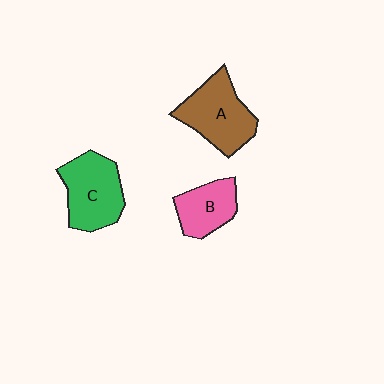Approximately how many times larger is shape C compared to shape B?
Approximately 1.4 times.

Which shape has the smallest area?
Shape B (pink).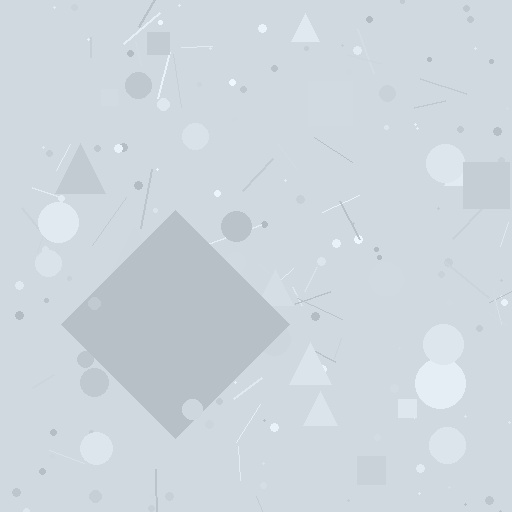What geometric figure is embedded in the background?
A diamond is embedded in the background.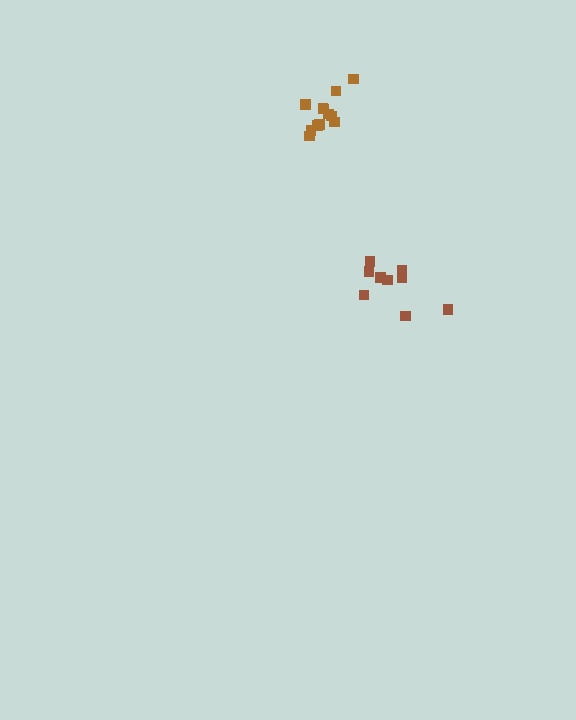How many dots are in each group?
Group 1: 12 dots, Group 2: 9 dots (21 total).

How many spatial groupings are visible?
There are 2 spatial groupings.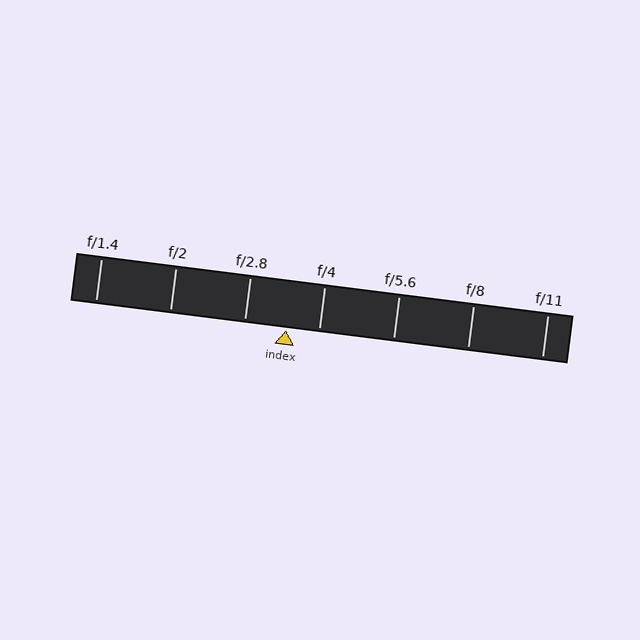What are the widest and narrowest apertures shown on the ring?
The widest aperture shown is f/1.4 and the narrowest is f/11.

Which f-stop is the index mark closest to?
The index mark is closest to f/4.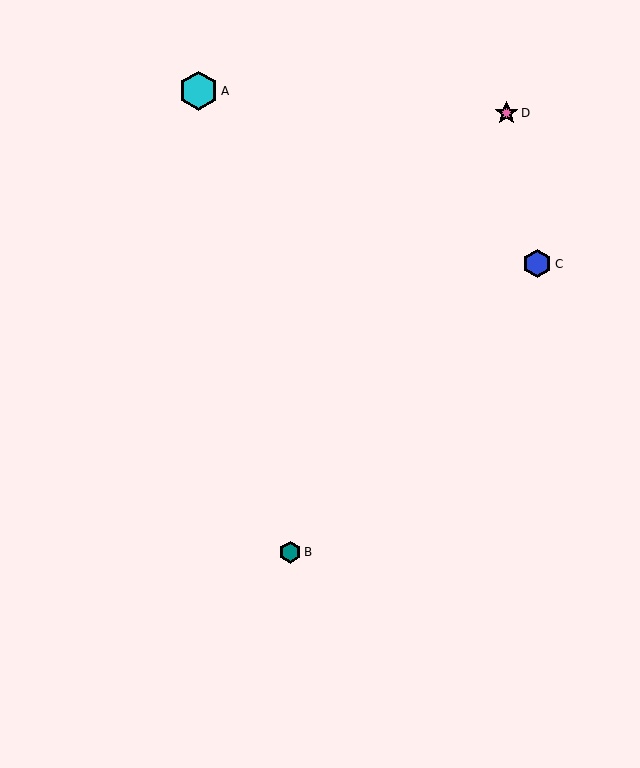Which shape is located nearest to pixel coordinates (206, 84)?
The cyan hexagon (labeled A) at (198, 91) is nearest to that location.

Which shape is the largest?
The cyan hexagon (labeled A) is the largest.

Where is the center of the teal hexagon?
The center of the teal hexagon is at (290, 552).